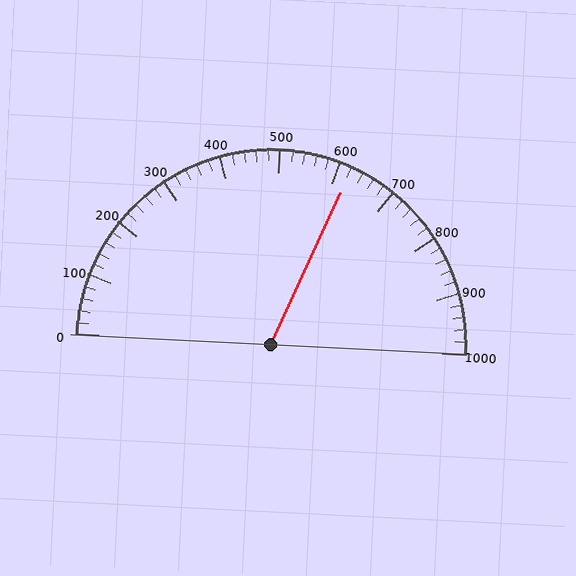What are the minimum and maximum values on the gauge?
The gauge ranges from 0 to 1000.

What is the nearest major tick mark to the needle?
The nearest major tick mark is 600.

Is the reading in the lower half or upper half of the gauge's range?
The reading is in the upper half of the range (0 to 1000).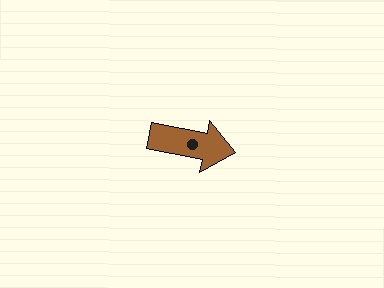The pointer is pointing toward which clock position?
Roughly 3 o'clock.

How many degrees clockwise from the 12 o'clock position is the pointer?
Approximately 101 degrees.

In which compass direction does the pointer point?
East.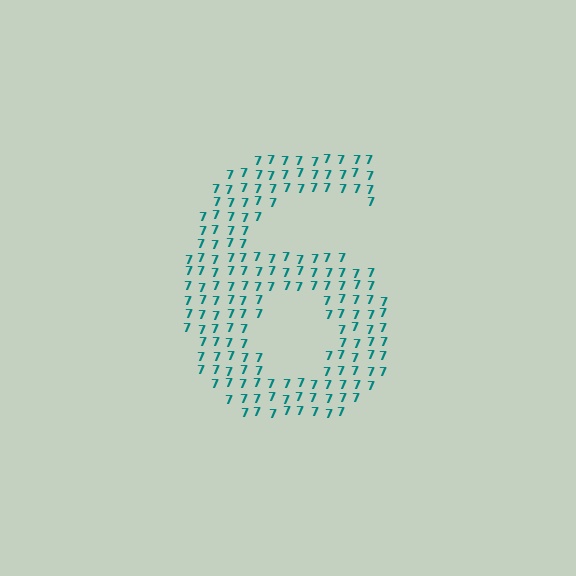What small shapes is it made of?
It is made of small digit 7's.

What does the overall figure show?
The overall figure shows the digit 6.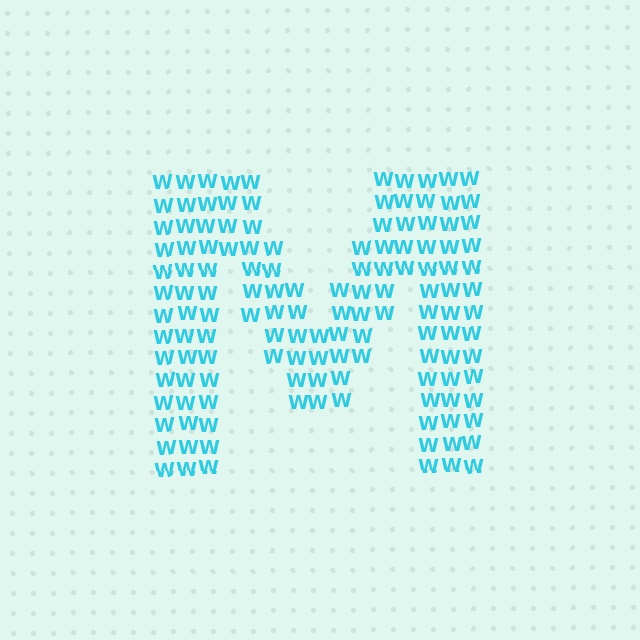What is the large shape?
The large shape is the letter M.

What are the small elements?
The small elements are letter W's.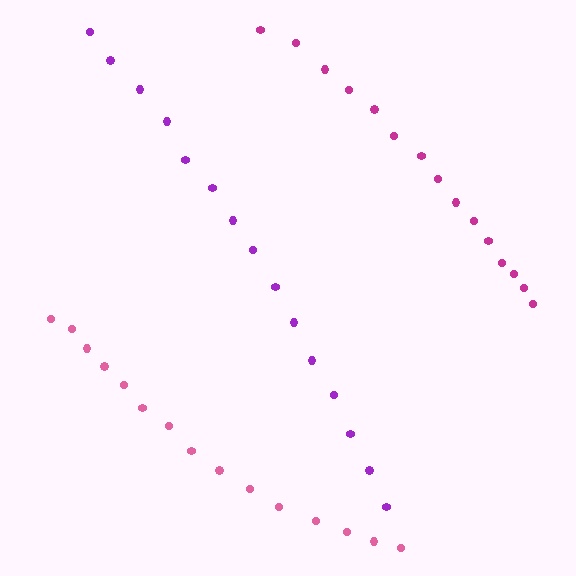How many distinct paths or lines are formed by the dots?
There are 3 distinct paths.